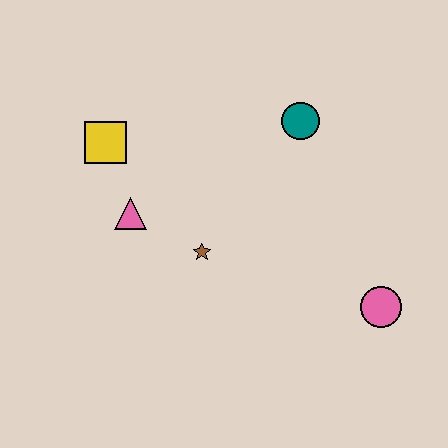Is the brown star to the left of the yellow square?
No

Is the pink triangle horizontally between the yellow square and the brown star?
Yes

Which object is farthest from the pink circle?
The yellow square is farthest from the pink circle.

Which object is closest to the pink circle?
The brown star is closest to the pink circle.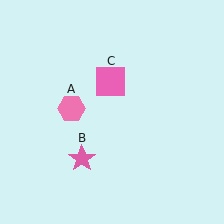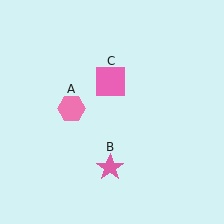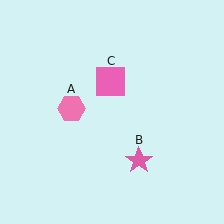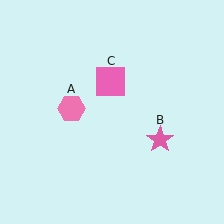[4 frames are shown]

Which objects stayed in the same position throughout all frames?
Pink hexagon (object A) and pink square (object C) remained stationary.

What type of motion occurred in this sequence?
The pink star (object B) rotated counterclockwise around the center of the scene.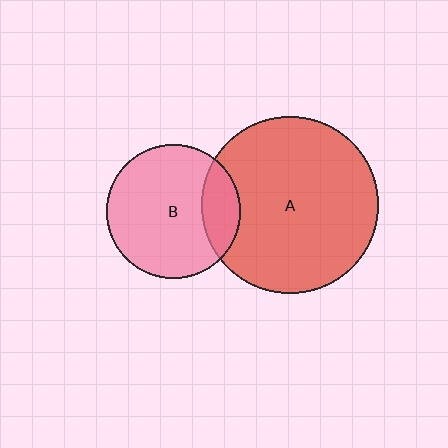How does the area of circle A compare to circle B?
Approximately 1.7 times.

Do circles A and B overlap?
Yes.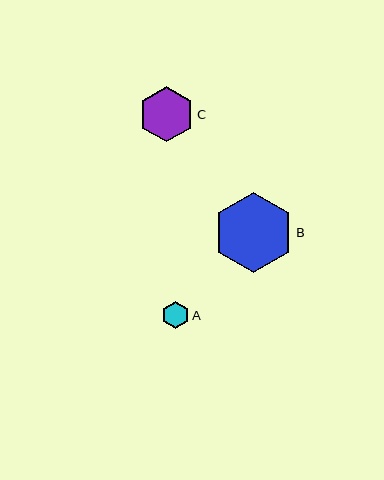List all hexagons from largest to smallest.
From largest to smallest: B, C, A.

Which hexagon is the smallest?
Hexagon A is the smallest with a size of approximately 28 pixels.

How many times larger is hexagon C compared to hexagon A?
Hexagon C is approximately 2.0 times the size of hexagon A.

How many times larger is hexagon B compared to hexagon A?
Hexagon B is approximately 2.9 times the size of hexagon A.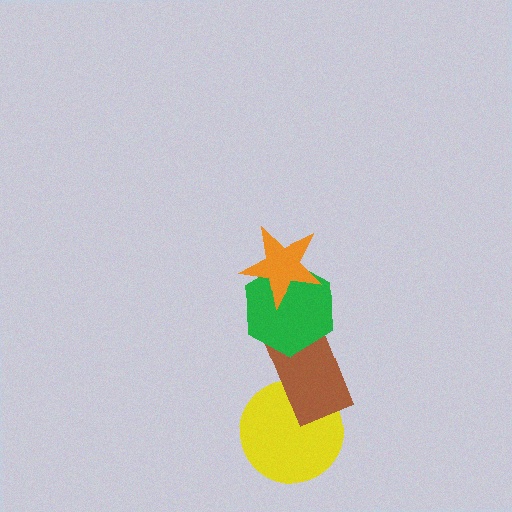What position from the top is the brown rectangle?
The brown rectangle is 3rd from the top.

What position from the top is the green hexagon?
The green hexagon is 2nd from the top.